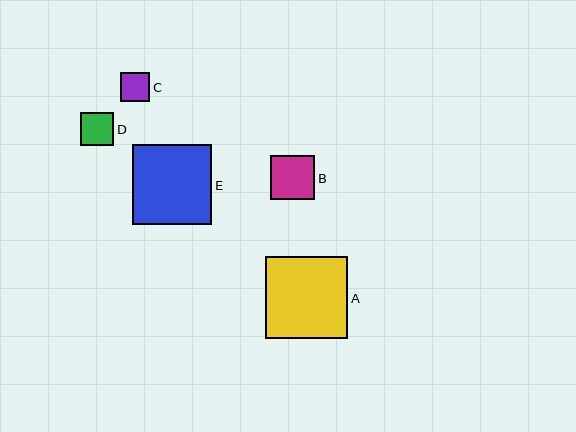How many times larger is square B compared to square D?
Square B is approximately 1.3 times the size of square D.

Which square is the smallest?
Square C is the smallest with a size of approximately 29 pixels.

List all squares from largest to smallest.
From largest to smallest: A, E, B, D, C.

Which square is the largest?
Square A is the largest with a size of approximately 82 pixels.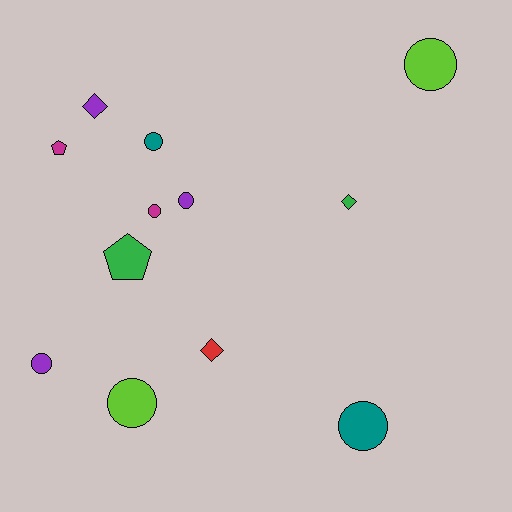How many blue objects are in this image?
There are no blue objects.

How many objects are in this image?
There are 12 objects.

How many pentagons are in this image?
There are 2 pentagons.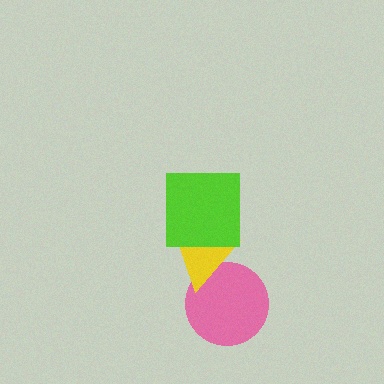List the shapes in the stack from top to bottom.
From top to bottom: the lime square, the yellow triangle, the pink circle.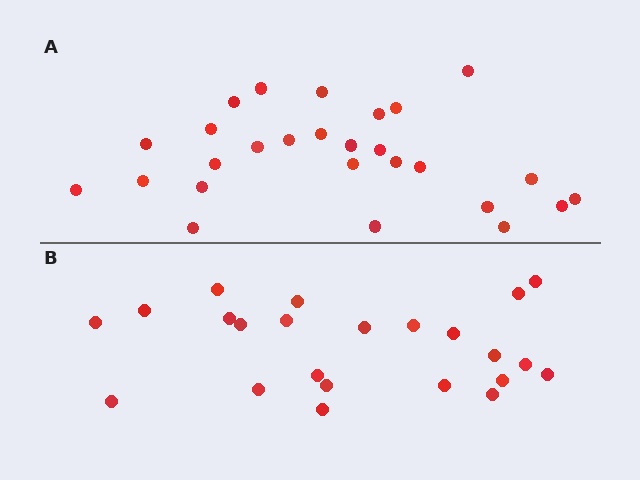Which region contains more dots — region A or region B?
Region A (the top region) has more dots.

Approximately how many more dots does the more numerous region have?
Region A has about 4 more dots than region B.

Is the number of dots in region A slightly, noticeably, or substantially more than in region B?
Region A has only slightly more — the two regions are fairly close. The ratio is roughly 1.2 to 1.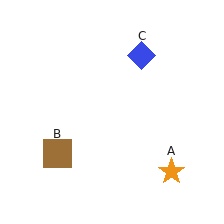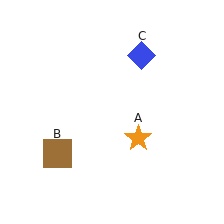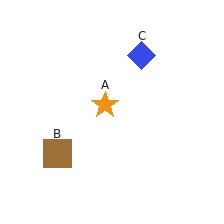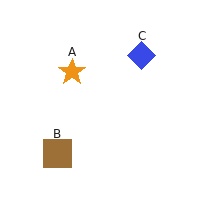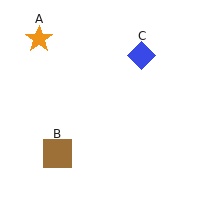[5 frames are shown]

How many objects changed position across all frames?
1 object changed position: orange star (object A).